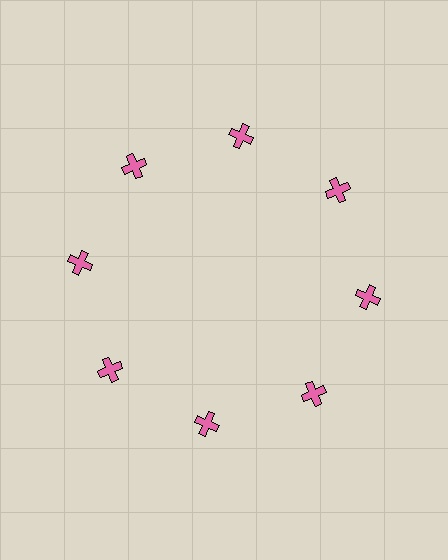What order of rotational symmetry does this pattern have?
This pattern has 8-fold rotational symmetry.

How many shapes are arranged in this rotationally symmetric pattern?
There are 8 shapes, arranged in 8 groups of 1.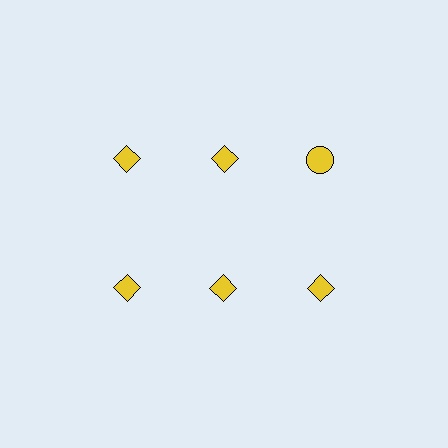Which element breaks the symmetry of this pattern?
The yellow circle in the top row, center column breaks the symmetry. All other shapes are yellow diamonds.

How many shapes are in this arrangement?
There are 6 shapes arranged in a grid pattern.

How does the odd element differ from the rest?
It has a different shape: circle instead of diamond.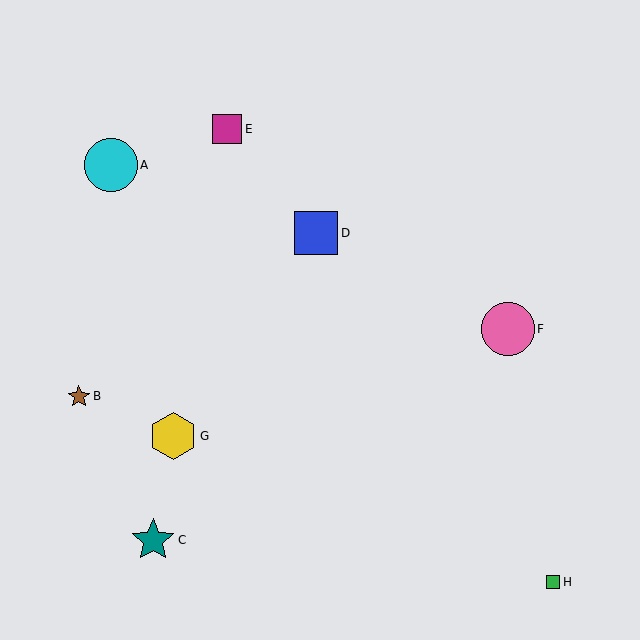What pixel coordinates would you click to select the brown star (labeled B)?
Click at (79, 396) to select the brown star B.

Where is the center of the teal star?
The center of the teal star is at (153, 540).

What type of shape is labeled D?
Shape D is a blue square.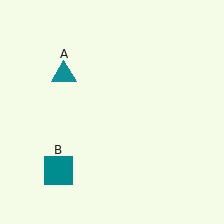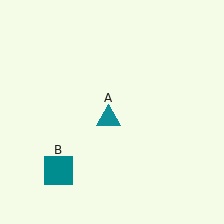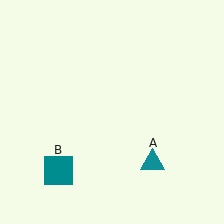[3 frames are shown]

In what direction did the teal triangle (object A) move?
The teal triangle (object A) moved down and to the right.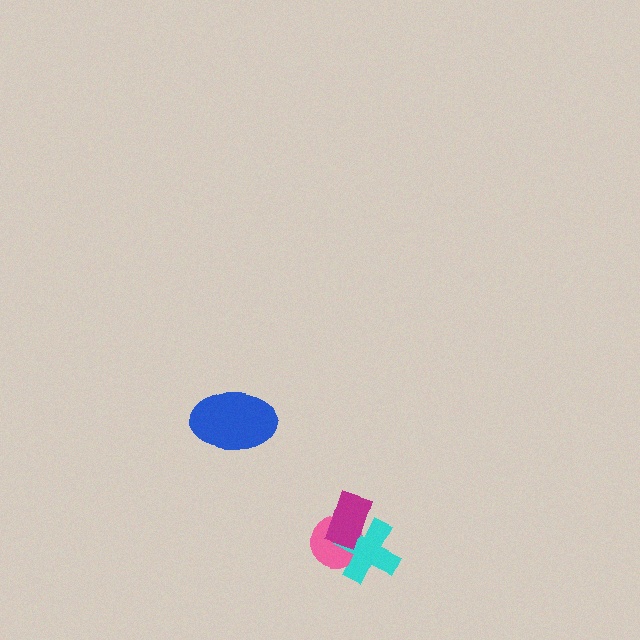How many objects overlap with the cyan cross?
2 objects overlap with the cyan cross.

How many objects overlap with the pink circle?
2 objects overlap with the pink circle.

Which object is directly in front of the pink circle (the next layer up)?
The cyan cross is directly in front of the pink circle.